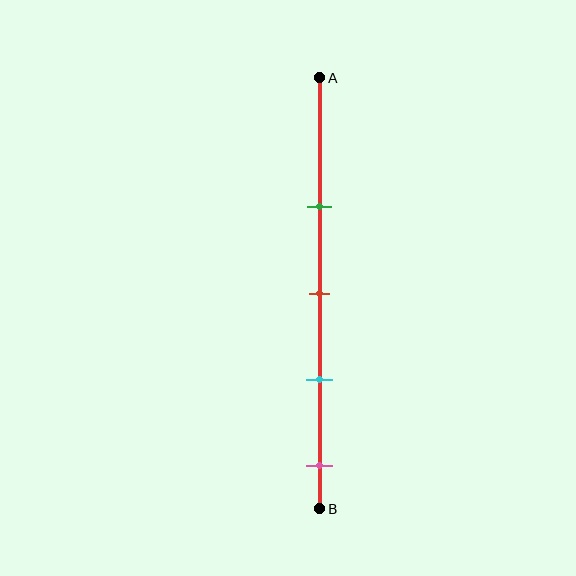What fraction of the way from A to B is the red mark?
The red mark is approximately 50% (0.5) of the way from A to B.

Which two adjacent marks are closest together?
The red and cyan marks are the closest adjacent pair.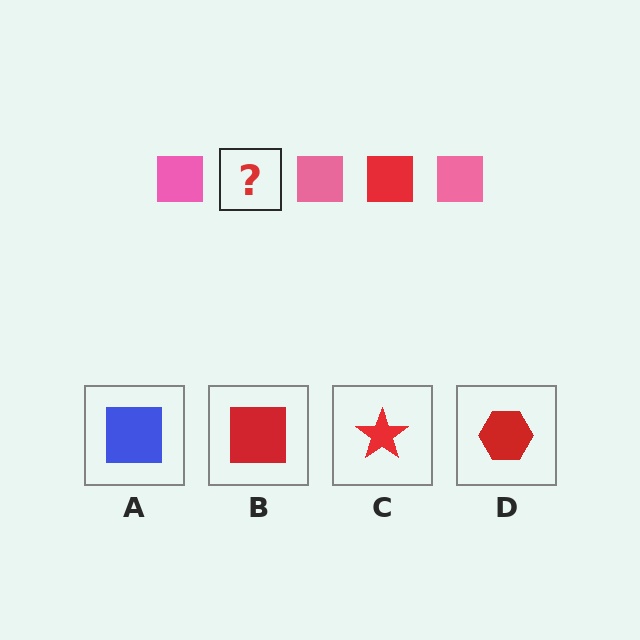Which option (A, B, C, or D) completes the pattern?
B.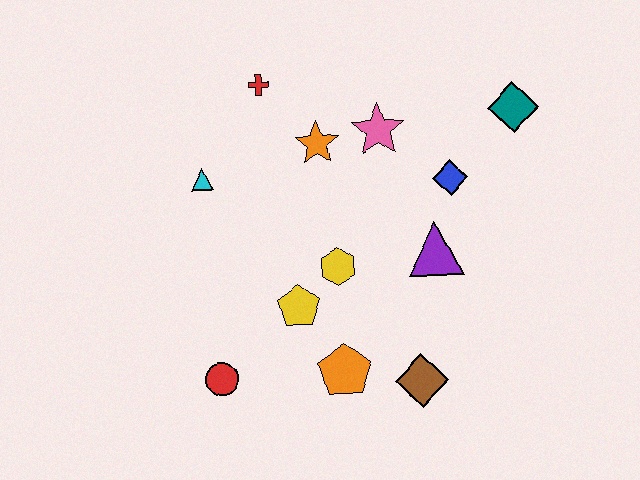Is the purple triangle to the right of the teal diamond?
No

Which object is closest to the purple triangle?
The blue diamond is closest to the purple triangle.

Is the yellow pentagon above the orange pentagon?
Yes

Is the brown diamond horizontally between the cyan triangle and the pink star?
No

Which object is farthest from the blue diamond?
The red circle is farthest from the blue diamond.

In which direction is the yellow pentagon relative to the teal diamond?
The yellow pentagon is to the left of the teal diamond.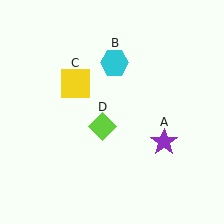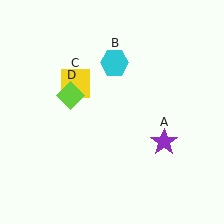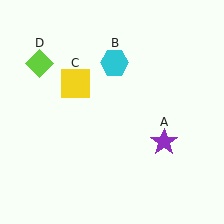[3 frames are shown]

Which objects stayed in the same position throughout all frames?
Purple star (object A) and cyan hexagon (object B) and yellow square (object C) remained stationary.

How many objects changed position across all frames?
1 object changed position: lime diamond (object D).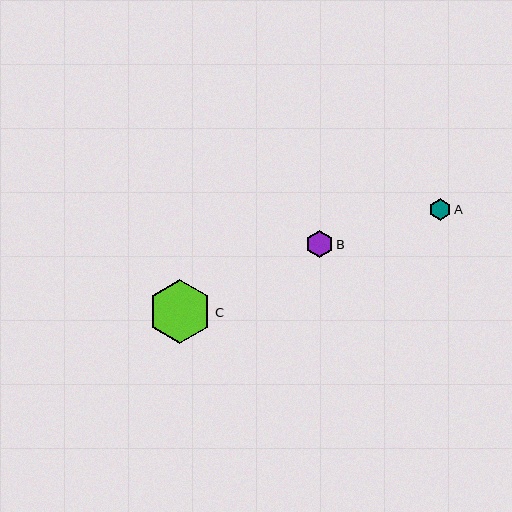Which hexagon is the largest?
Hexagon C is the largest with a size of approximately 64 pixels.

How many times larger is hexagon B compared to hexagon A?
Hexagon B is approximately 1.3 times the size of hexagon A.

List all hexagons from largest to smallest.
From largest to smallest: C, B, A.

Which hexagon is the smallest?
Hexagon A is the smallest with a size of approximately 21 pixels.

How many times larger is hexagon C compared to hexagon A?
Hexagon C is approximately 3.0 times the size of hexagon A.